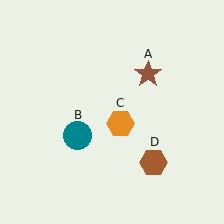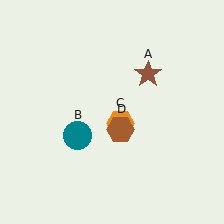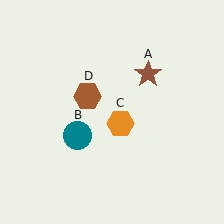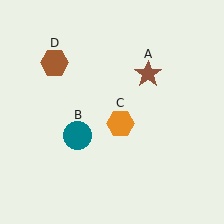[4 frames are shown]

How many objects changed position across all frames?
1 object changed position: brown hexagon (object D).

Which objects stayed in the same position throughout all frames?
Brown star (object A) and teal circle (object B) and orange hexagon (object C) remained stationary.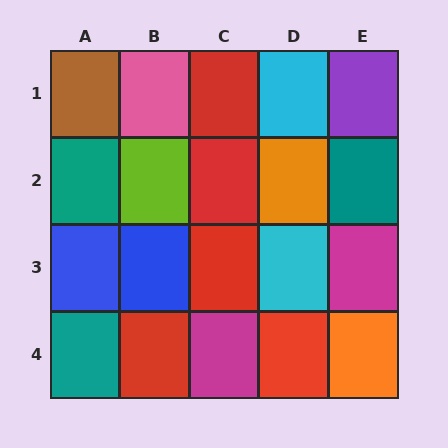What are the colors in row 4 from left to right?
Teal, red, magenta, red, orange.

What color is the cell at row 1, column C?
Red.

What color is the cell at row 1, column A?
Brown.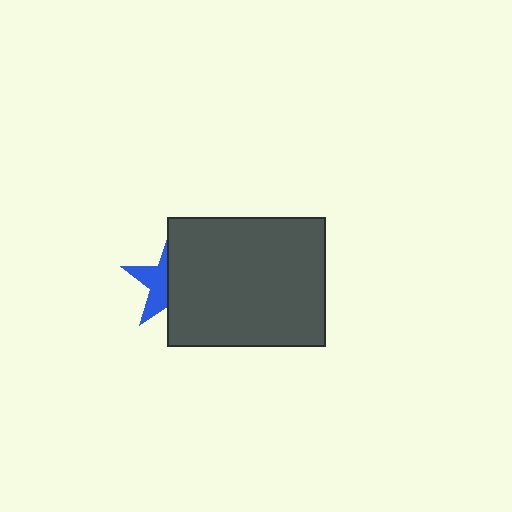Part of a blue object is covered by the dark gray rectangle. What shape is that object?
It is a star.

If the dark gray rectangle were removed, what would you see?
You would see the complete blue star.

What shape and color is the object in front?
The object in front is a dark gray rectangle.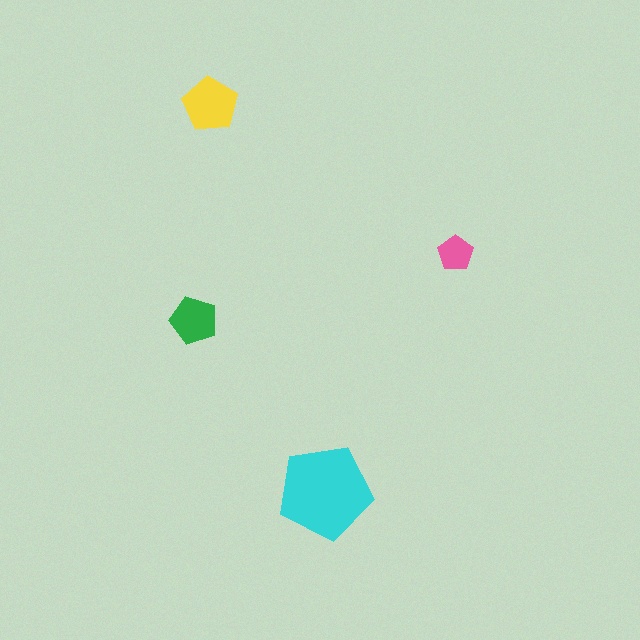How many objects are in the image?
There are 4 objects in the image.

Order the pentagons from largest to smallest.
the cyan one, the yellow one, the green one, the pink one.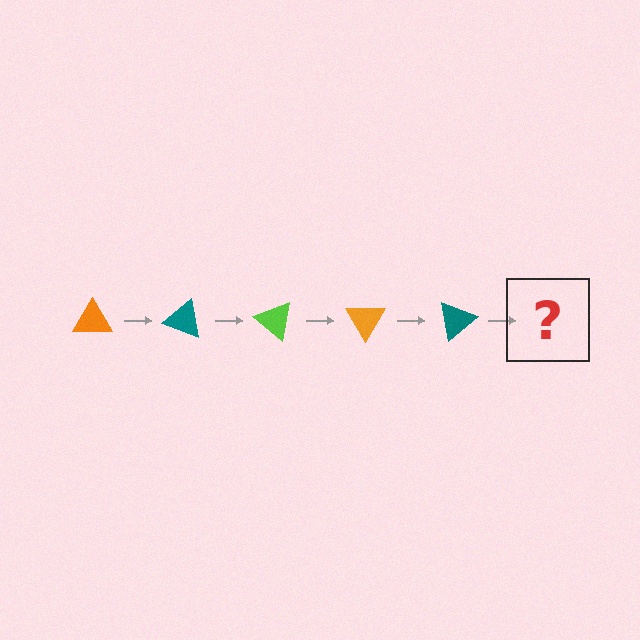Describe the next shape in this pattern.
It should be a lime triangle, rotated 100 degrees from the start.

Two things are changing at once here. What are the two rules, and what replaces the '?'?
The two rules are that it rotates 20 degrees each step and the color cycles through orange, teal, and lime. The '?' should be a lime triangle, rotated 100 degrees from the start.